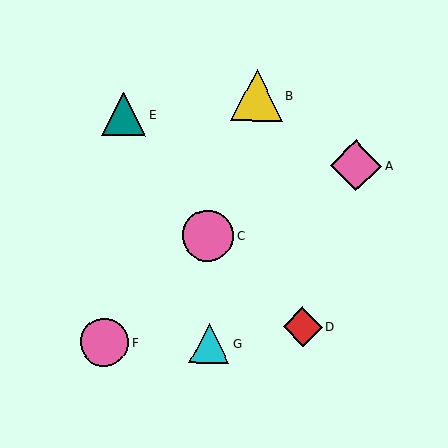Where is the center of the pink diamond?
The center of the pink diamond is at (356, 166).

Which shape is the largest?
The yellow triangle (labeled B) is the largest.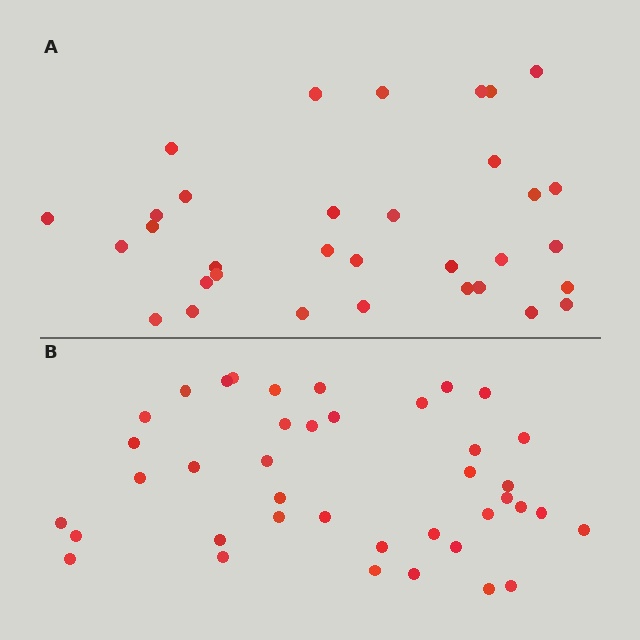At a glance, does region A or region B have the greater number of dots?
Region B (the bottom region) has more dots.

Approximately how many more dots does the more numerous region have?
Region B has roughly 8 or so more dots than region A.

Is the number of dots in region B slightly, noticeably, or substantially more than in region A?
Region B has only slightly more — the two regions are fairly close. The ratio is roughly 1.2 to 1.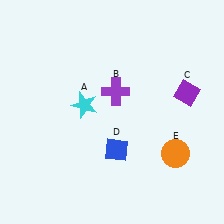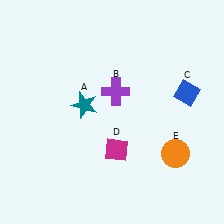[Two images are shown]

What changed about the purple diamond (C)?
In Image 1, C is purple. In Image 2, it changed to blue.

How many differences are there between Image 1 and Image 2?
There are 3 differences between the two images.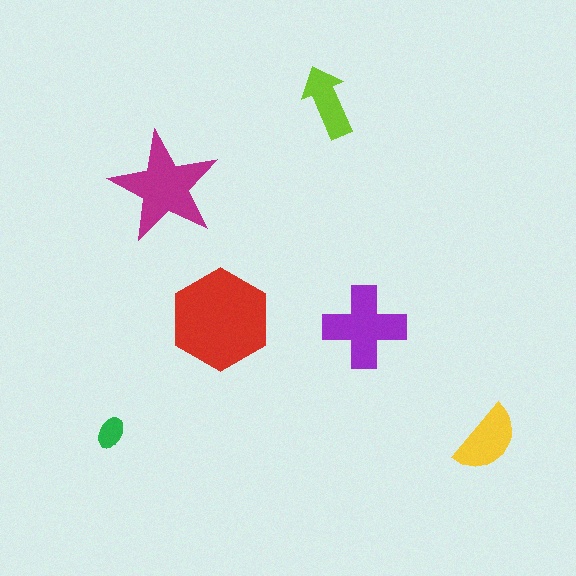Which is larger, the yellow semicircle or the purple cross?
The purple cross.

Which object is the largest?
The red hexagon.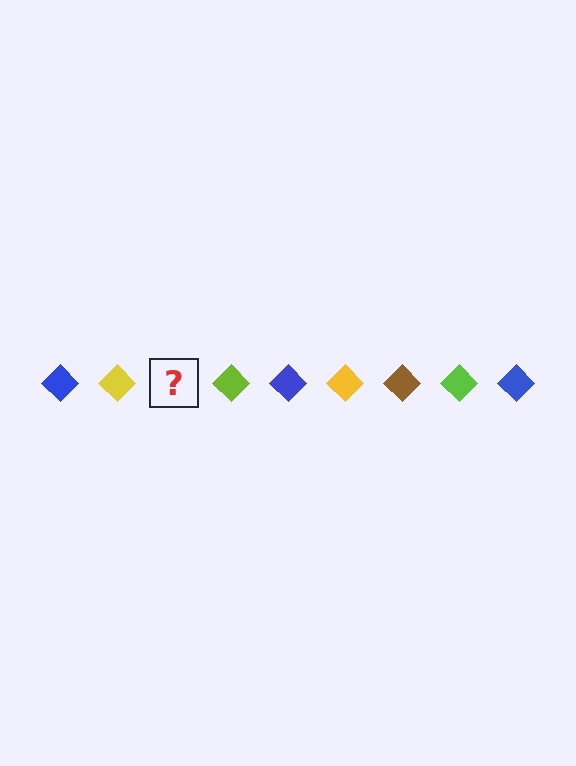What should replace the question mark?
The question mark should be replaced with a brown diamond.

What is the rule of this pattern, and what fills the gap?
The rule is that the pattern cycles through blue, yellow, brown, lime diamonds. The gap should be filled with a brown diamond.